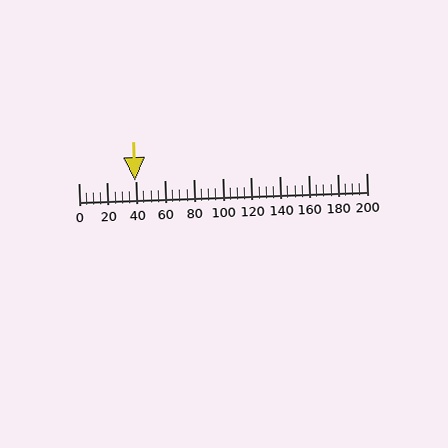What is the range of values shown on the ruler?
The ruler shows values from 0 to 200.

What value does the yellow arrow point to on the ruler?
The yellow arrow points to approximately 39.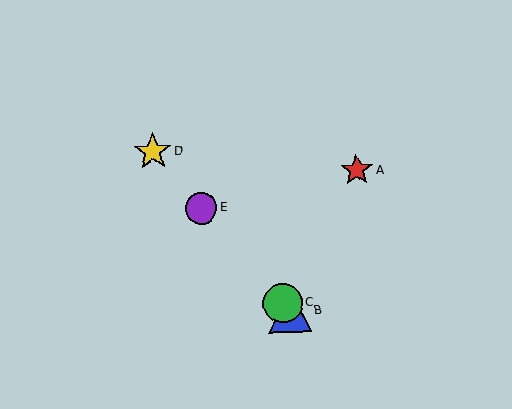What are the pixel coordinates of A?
Object A is at (357, 170).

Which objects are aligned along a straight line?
Objects B, C, D, E are aligned along a straight line.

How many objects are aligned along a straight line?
4 objects (B, C, D, E) are aligned along a straight line.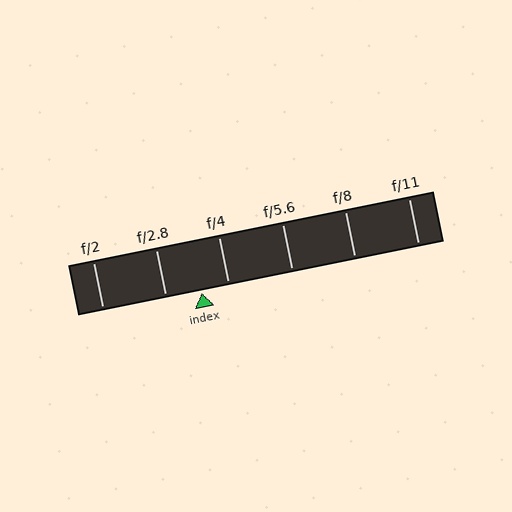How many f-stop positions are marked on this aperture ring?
There are 6 f-stop positions marked.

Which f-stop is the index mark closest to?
The index mark is closest to f/4.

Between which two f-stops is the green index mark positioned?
The index mark is between f/2.8 and f/4.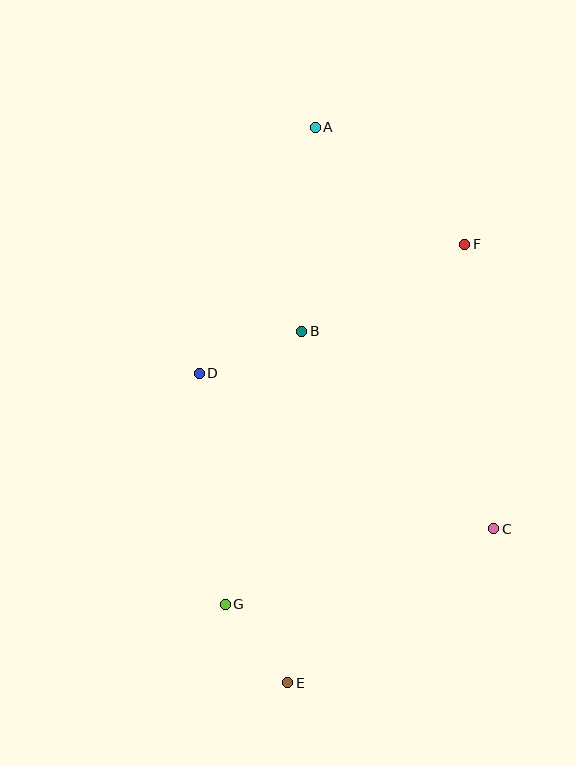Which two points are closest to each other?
Points E and G are closest to each other.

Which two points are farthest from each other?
Points A and E are farthest from each other.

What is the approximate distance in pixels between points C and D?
The distance between C and D is approximately 333 pixels.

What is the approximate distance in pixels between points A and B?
The distance between A and B is approximately 204 pixels.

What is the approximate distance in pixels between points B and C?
The distance between B and C is approximately 276 pixels.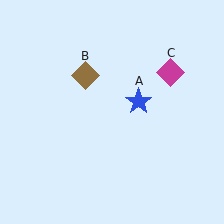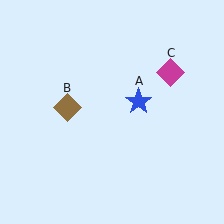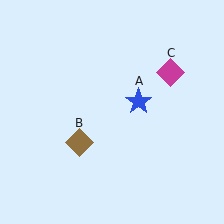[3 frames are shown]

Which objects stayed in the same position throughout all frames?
Blue star (object A) and magenta diamond (object C) remained stationary.